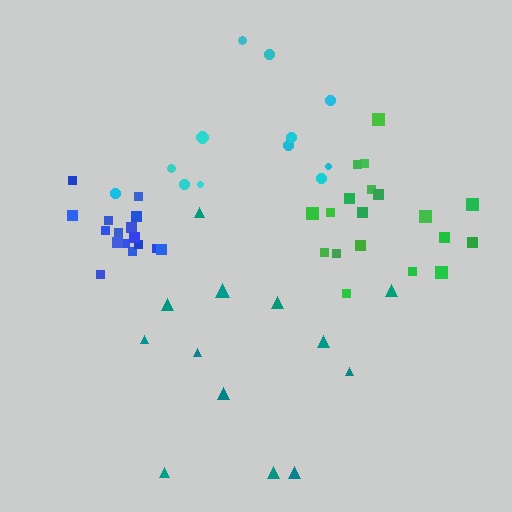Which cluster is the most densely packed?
Blue.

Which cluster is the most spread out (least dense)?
Cyan.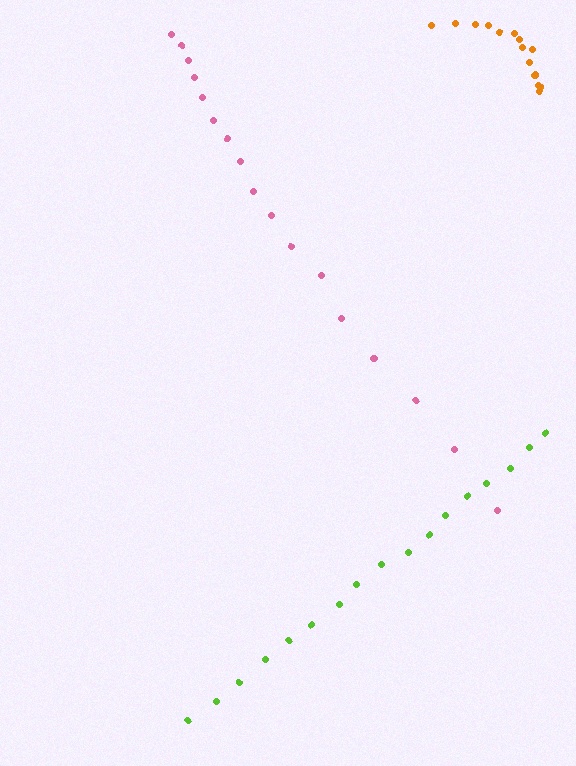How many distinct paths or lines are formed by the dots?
There are 3 distinct paths.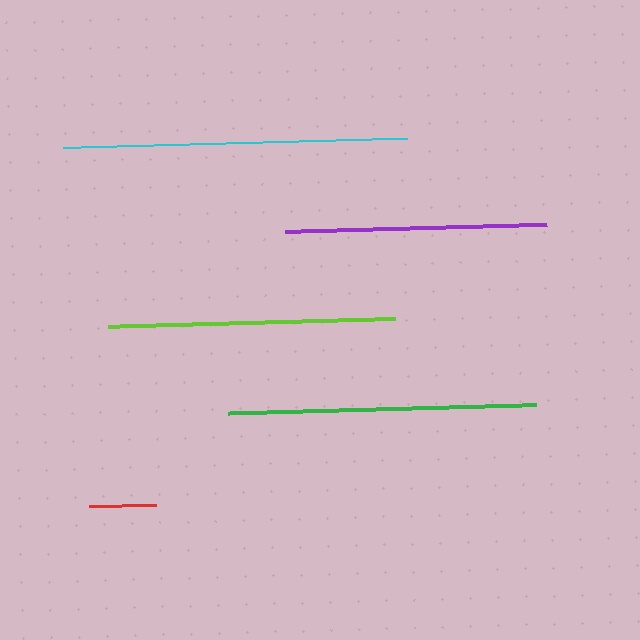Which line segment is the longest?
The cyan line is the longest at approximately 344 pixels.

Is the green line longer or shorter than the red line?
The green line is longer than the red line.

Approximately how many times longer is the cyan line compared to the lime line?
The cyan line is approximately 1.2 times the length of the lime line.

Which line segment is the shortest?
The red line is the shortest at approximately 67 pixels.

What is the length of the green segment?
The green segment is approximately 308 pixels long.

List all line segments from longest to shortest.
From longest to shortest: cyan, green, lime, purple, red.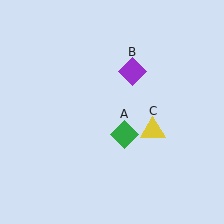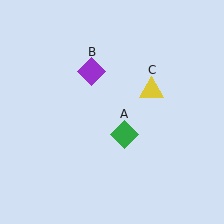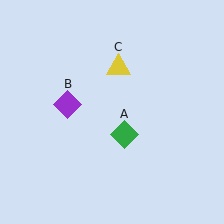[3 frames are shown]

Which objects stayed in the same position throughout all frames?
Green diamond (object A) remained stationary.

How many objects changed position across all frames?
2 objects changed position: purple diamond (object B), yellow triangle (object C).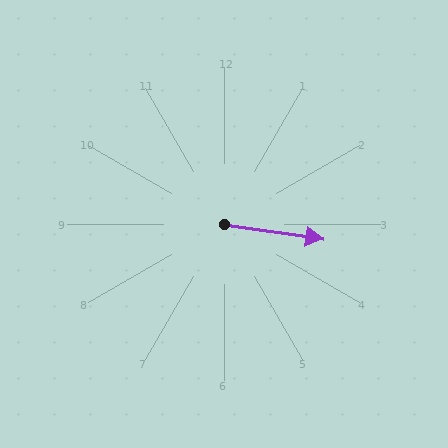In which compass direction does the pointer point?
East.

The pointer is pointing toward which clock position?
Roughly 3 o'clock.